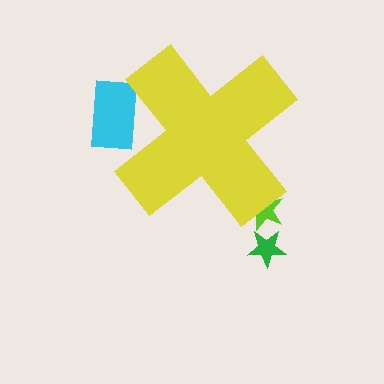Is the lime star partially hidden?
Yes, the lime star is partially hidden behind the yellow cross.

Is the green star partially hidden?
No, the green star is fully visible.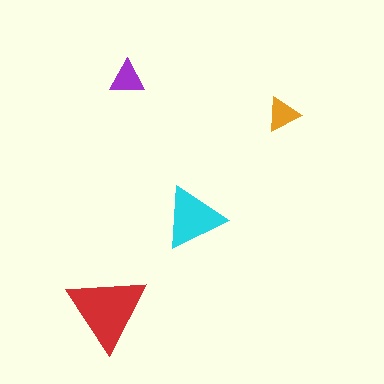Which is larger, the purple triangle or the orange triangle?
The purple one.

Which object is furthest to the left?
The red triangle is leftmost.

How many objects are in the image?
There are 4 objects in the image.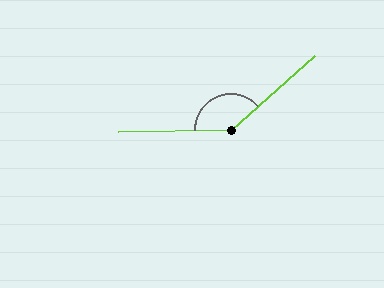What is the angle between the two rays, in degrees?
Approximately 140 degrees.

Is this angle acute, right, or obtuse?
It is obtuse.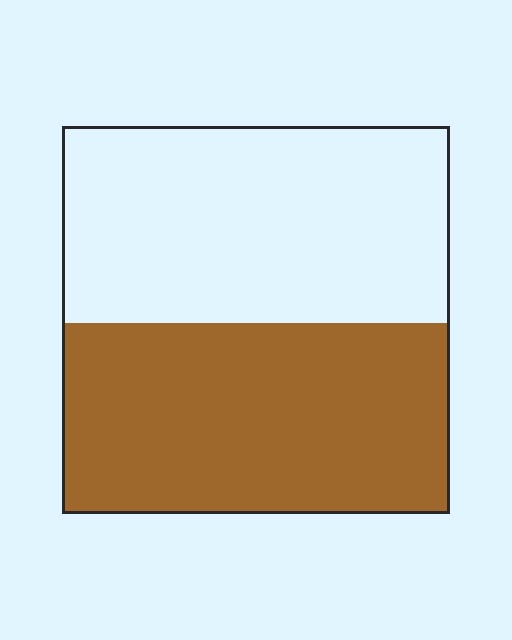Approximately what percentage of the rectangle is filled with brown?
Approximately 50%.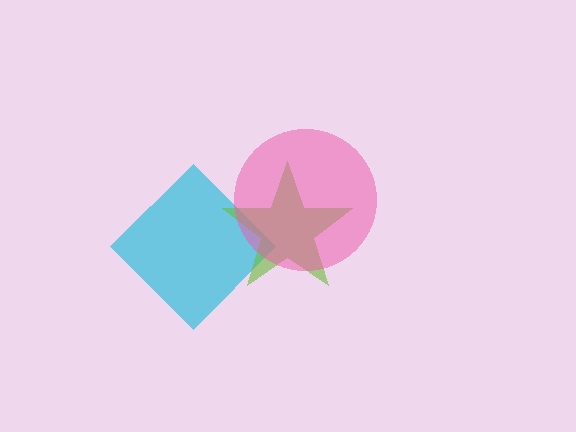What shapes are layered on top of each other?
The layered shapes are: a cyan diamond, a lime star, a pink circle.